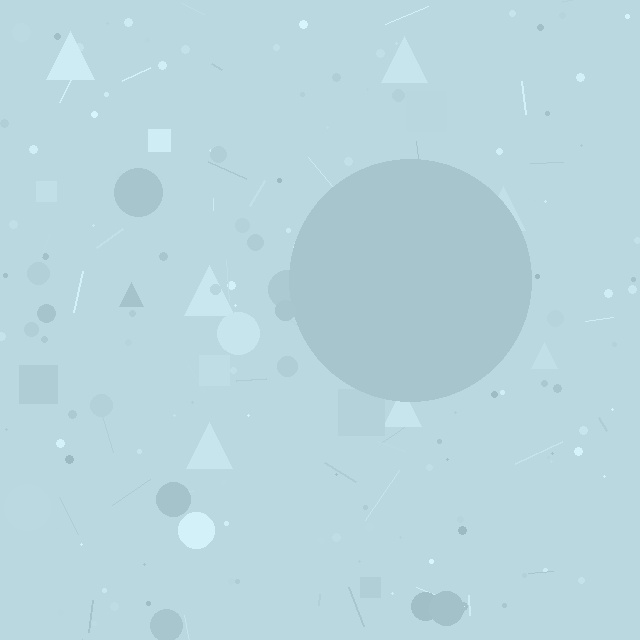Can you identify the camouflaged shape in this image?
The camouflaged shape is a circle.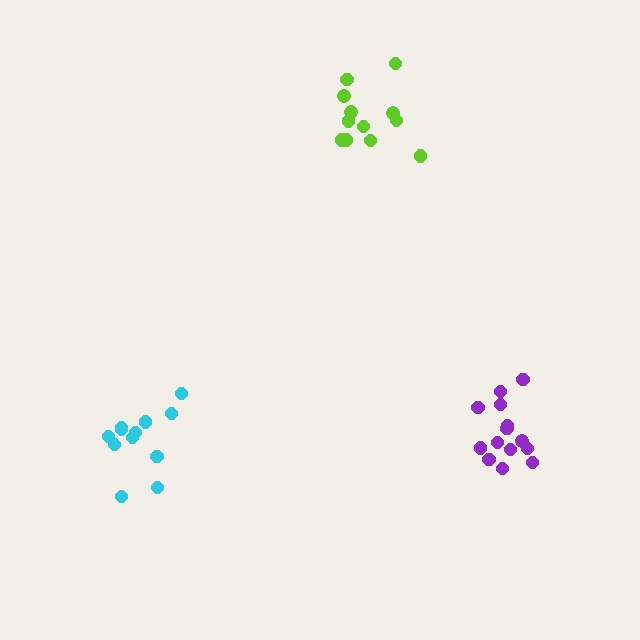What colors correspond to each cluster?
The clusters are colored: purple, cyan, lime.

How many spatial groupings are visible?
There are 3 spatial groupings.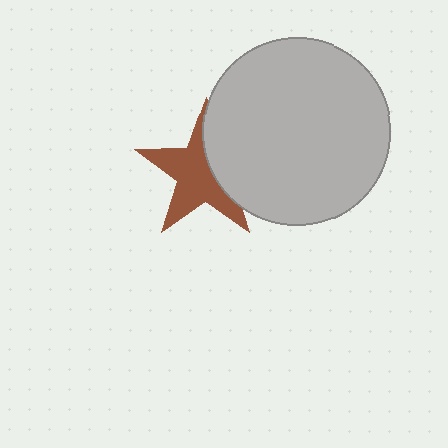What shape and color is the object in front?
The object in front is a light gray circle.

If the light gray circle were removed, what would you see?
You would see the complete brown star.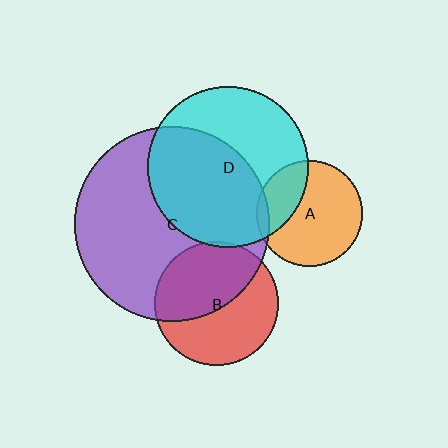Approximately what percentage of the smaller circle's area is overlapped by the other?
Approximately 5%.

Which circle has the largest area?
Circle C (purple).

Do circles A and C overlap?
Yes.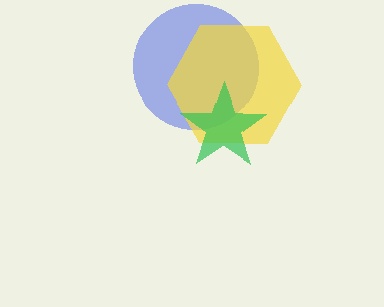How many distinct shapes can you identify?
There are 3 distinct shapes: a blue circle, a yellow hexagon, a green star.